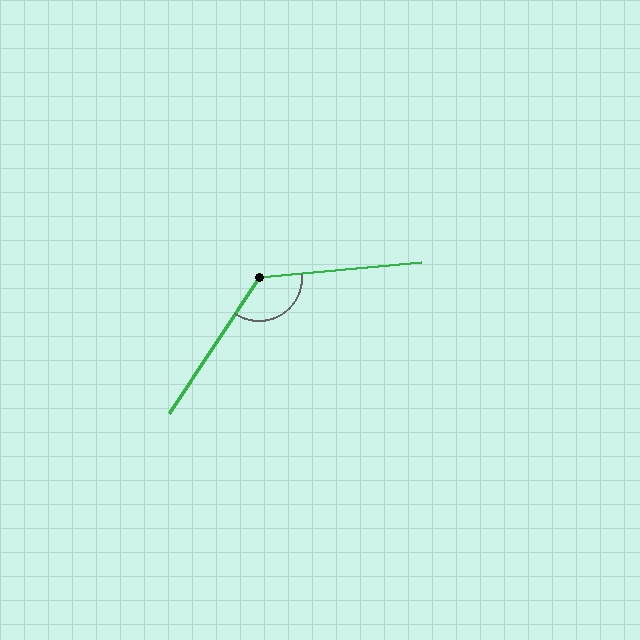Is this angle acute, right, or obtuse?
It is obtuse.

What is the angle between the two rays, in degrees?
Approximately 129 degrees.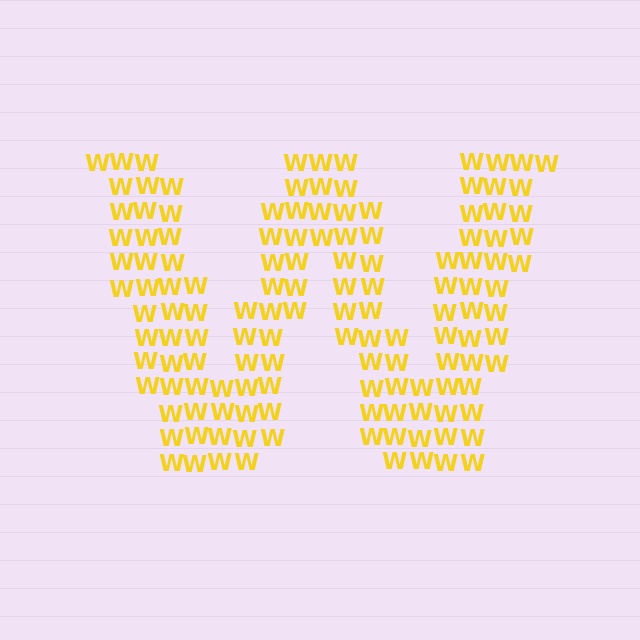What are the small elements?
The small elements are letter W's.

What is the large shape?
The large shape is the letter W.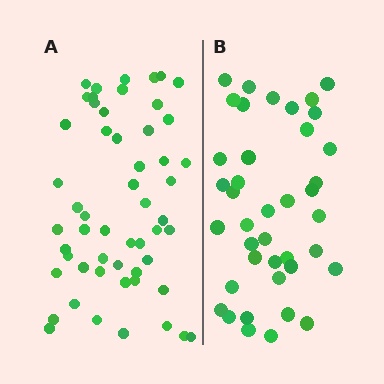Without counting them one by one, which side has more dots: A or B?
Region A (the left region) has more dots.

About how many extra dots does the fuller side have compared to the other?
Region A has approximately 15 more dots than region B.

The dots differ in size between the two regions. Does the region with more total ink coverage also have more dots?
No. Region B has more total ink coverage because its dots are larger, but region A actually contains more individual dots. Total area can be misleading — the number of items is what matters here.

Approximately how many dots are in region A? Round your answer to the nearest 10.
About 50 dots. (The exact count is 54, which rounds to 50.)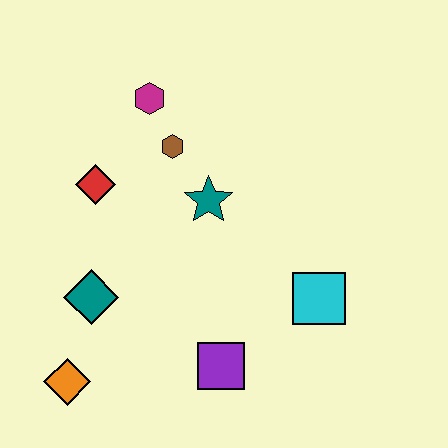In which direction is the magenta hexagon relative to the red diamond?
The magenta hexagon is above the red diamond.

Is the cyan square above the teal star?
No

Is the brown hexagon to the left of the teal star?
Yes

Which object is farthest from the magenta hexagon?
The orange diamond is farthest from the magenta hexagon.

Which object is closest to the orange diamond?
The teal diamond is closest to the orange diamond.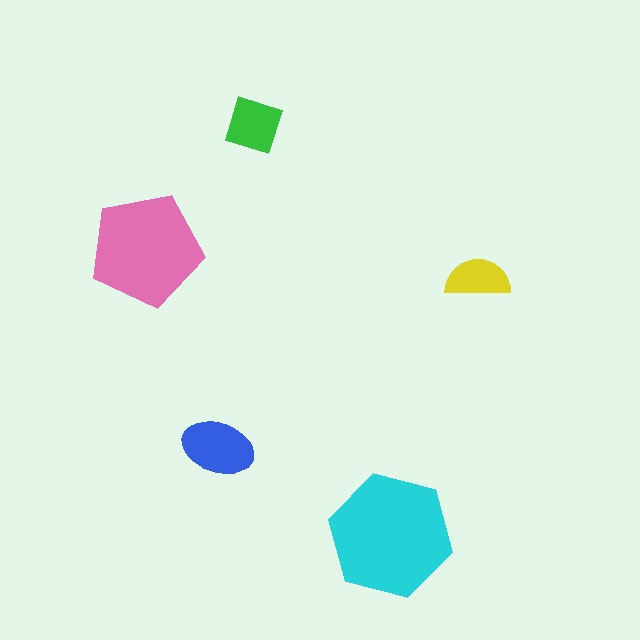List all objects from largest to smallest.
The cyan hexagon, the pink pentagon, the blue ellipse, the green diamond, the yellow semicircle.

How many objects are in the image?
There are 5 objects in the image.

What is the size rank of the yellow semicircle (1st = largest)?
5th.